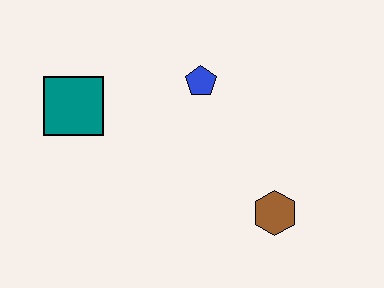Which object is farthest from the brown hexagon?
The teal square is farthest from the brown hexagon.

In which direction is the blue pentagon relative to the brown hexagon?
The blue pentagon is above the brown hexagon.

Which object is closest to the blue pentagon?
The teal square is closest to the blue pentagon.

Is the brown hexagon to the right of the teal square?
Yes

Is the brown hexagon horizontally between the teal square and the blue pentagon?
No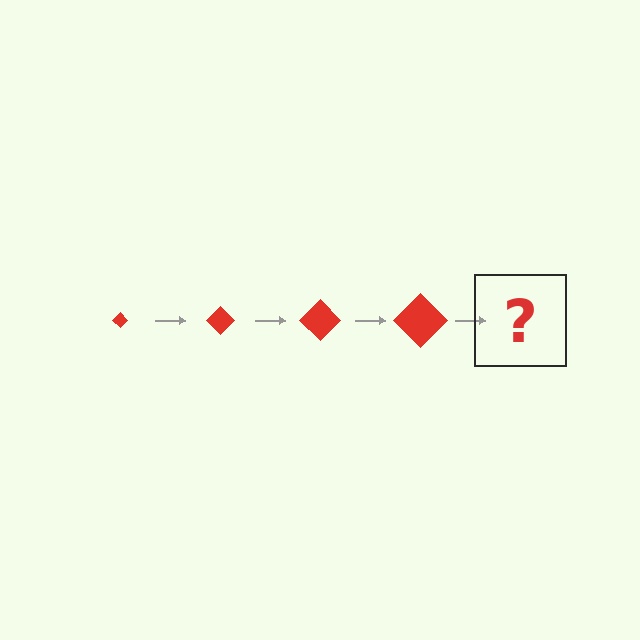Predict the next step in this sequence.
The next step is a red diamond, larger than the previous one.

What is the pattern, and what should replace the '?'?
The pattern is that the diamond gets progressively larger each step. The '?' should be a red diamond, larger than the previous one.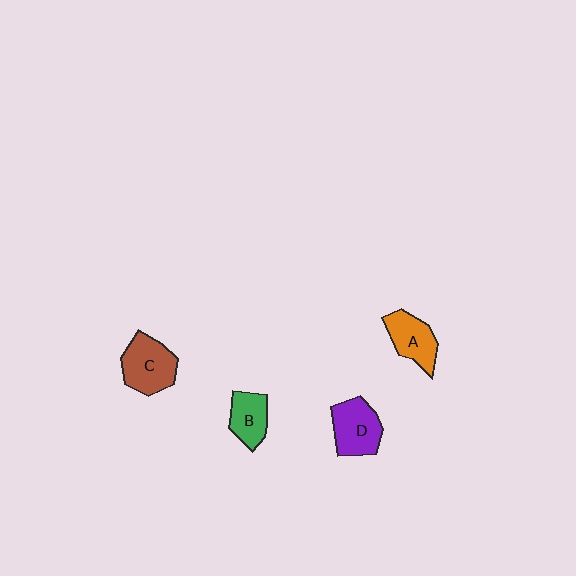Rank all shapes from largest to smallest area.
From largest to smallest: C (brown), D (purple), A (orange), B (green).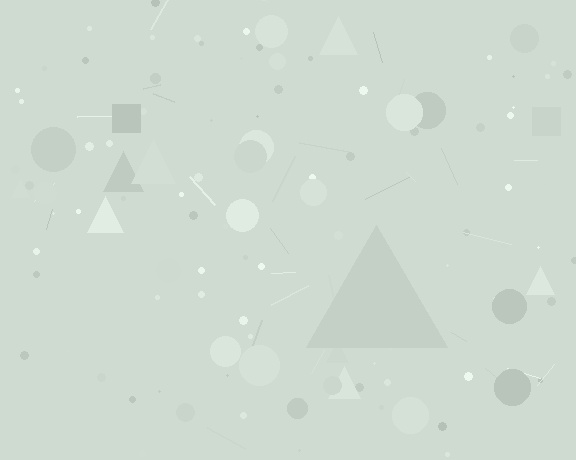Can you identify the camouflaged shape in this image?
The camouflaged shape is a triangle.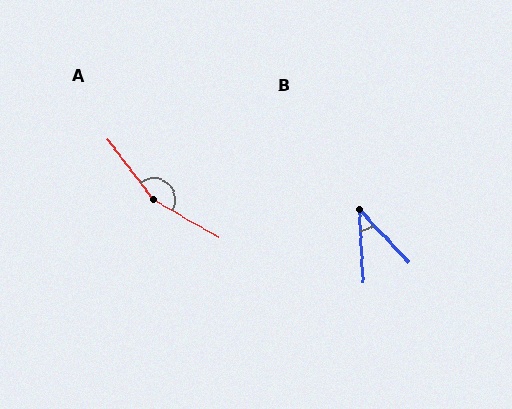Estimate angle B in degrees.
Approximately 40 degrees.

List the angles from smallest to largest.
B (40°), A (156°).